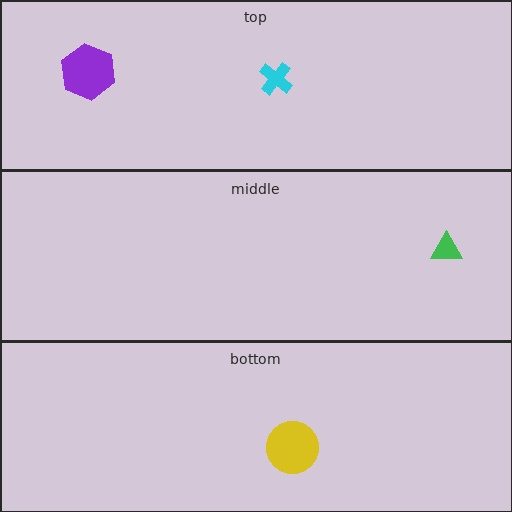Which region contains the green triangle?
The middle region.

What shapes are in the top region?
The cyan cross, the purple hexagon.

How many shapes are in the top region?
2.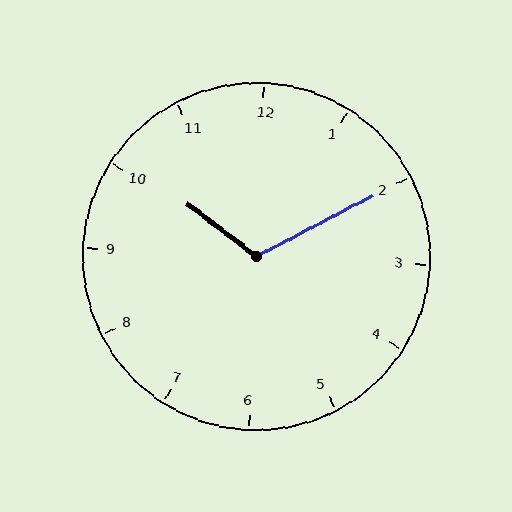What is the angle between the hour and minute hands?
Approximately 115 degrees.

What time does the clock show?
10:10.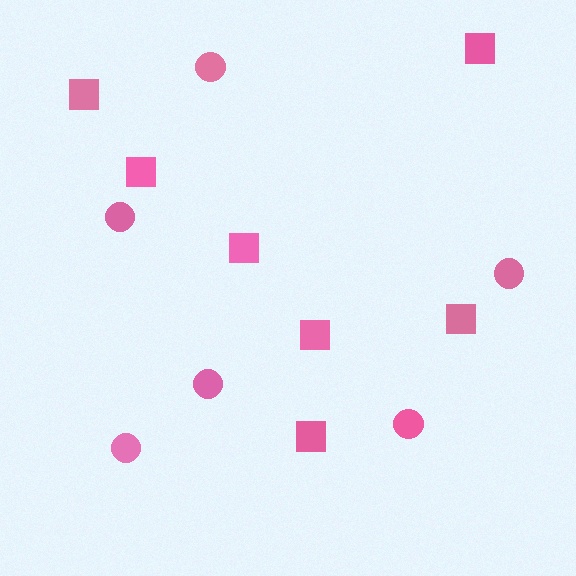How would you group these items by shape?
There are 2 groups: one group of circles (6) and one group of squares (7).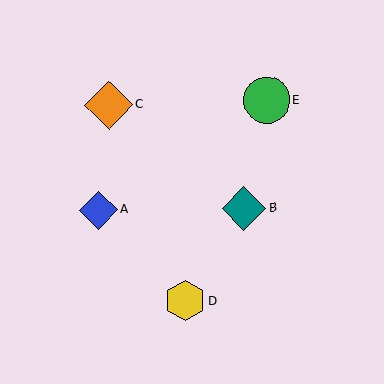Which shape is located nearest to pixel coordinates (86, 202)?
The blue diamond (labeled A) at (99, 210) is nearest to that location.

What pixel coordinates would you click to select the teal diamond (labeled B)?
Click at (244, 208) to select the teal diamond B.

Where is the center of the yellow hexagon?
The center of the yellow hexagon is at (185, 301).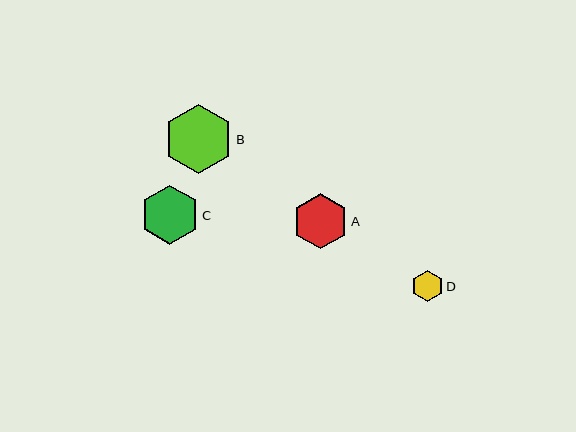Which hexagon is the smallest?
Hexagon D is the smallest with a size of approximately 32 pixels.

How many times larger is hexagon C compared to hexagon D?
Hexagon C is approximately 1.9 times the size of hexagon D.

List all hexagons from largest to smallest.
From largest to smallest: B, C, A, D.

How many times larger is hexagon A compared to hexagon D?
Hexagon A is approximately 1.7 times the size of hexagon D.